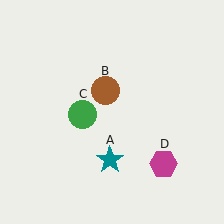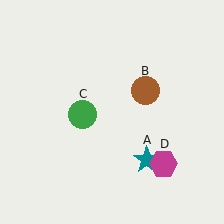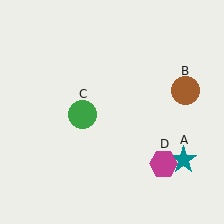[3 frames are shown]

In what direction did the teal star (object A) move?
The teal star (object A) moved right.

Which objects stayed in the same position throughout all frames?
Green circle (object C) and magenta hexagon (object D) remained stationary.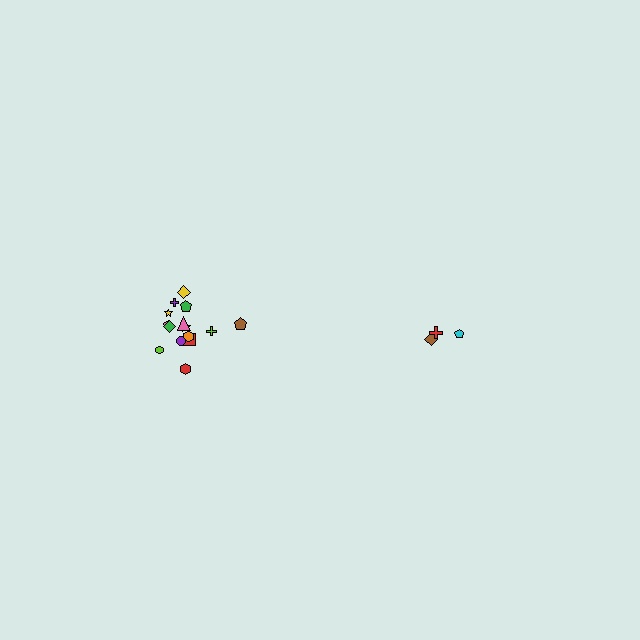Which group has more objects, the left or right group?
The left group.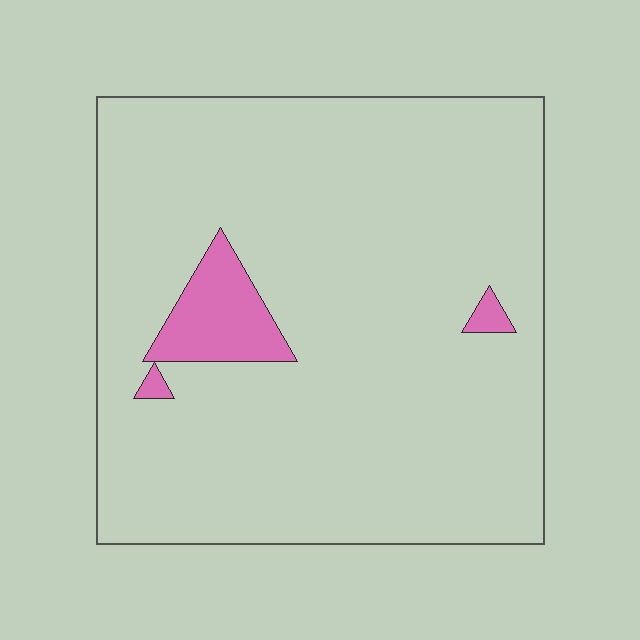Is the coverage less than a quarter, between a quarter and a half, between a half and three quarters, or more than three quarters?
Less than a quarter.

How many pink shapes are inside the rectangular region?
3.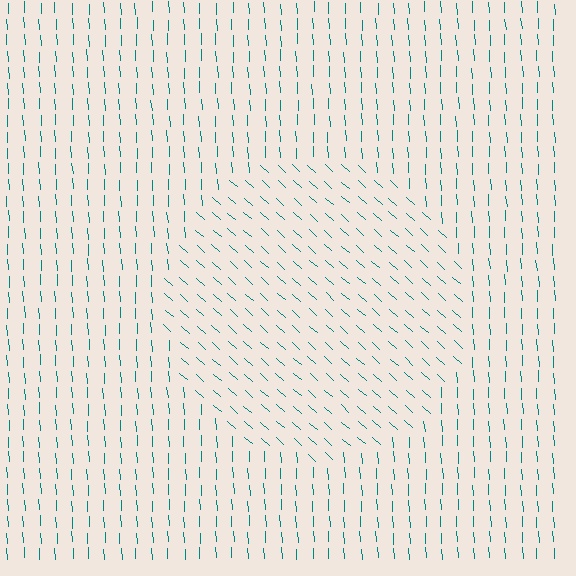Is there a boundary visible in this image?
Yes, there is a texture boundary formed by a change in line orientation.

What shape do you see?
I see a circle.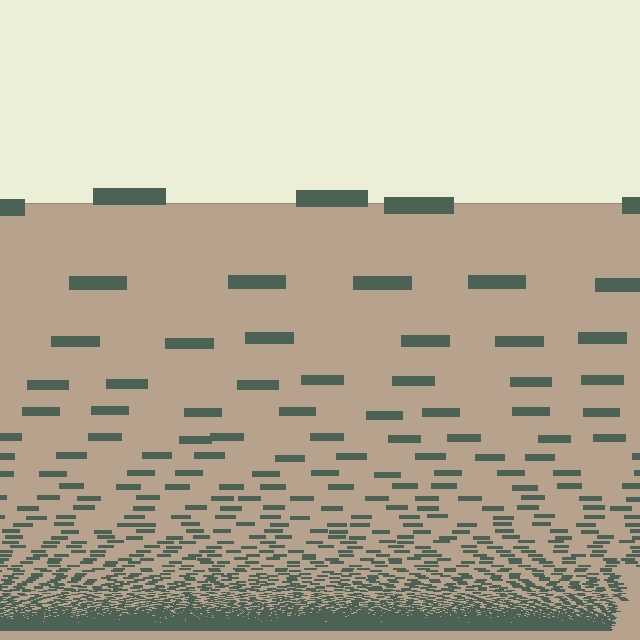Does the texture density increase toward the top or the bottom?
Density increases toward the bottom.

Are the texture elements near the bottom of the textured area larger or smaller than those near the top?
Smaller. The gradient is inverted — elements near the bottom are smaller and denser.